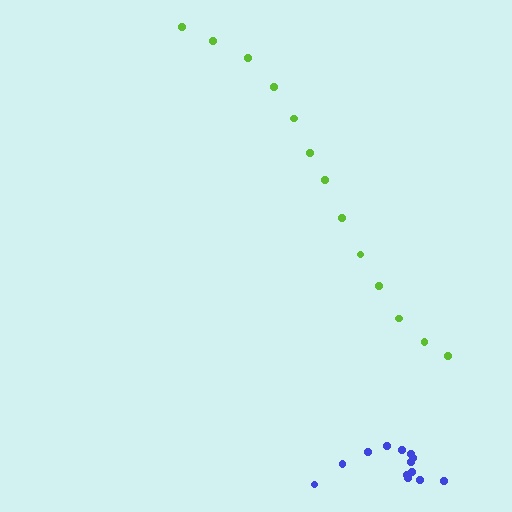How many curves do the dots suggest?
There are 2 distinct paths.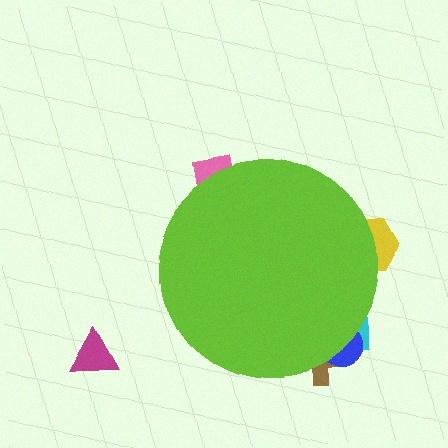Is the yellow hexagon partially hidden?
Yes, the yellow hexagon is partially hidden behind the lime circle.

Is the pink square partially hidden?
Yes, the pink square is partially hidden behind the lime circle.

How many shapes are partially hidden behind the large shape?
5 shapes are partially hidden.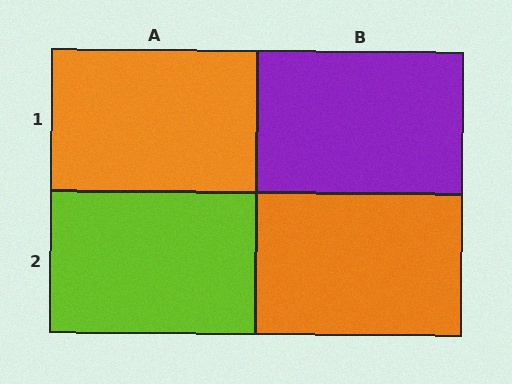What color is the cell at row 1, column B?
Purple.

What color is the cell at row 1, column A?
Orange.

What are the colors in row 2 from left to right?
Lime, orange.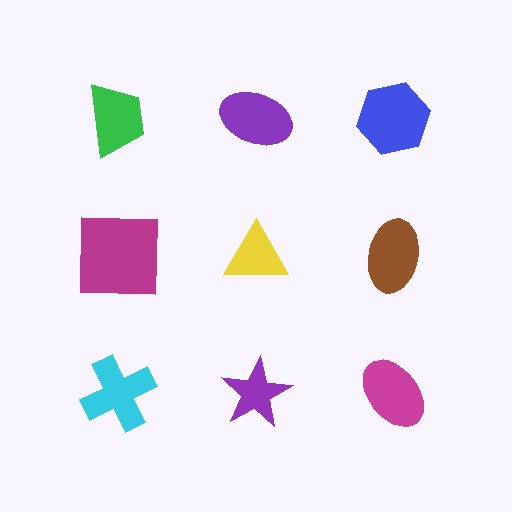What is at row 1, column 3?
A blue hexagon.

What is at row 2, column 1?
A magenta square.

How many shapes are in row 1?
3 shapes.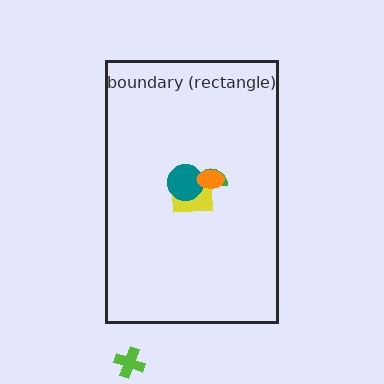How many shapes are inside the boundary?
4 inside, 1 outside.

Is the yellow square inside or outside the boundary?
Inside.